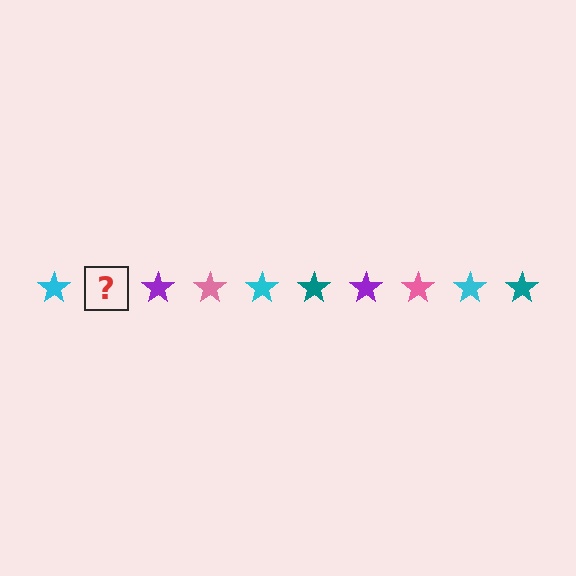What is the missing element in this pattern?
The missing element is a teal star.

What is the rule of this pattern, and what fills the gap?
The rule is that the pattern cycles through cyan, teal, purple, pink stars. The gap should be filled with a teal star.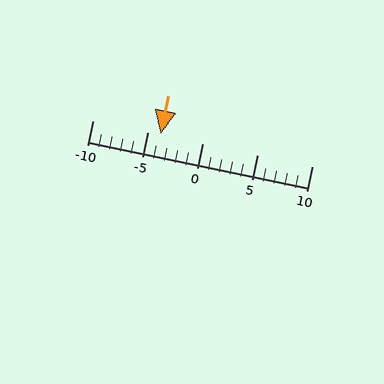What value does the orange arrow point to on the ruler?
The orange arrow points to approximately -4.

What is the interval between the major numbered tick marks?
The major tick marks are spaced 5 units apart.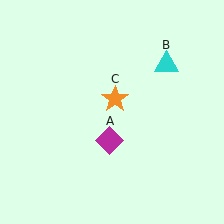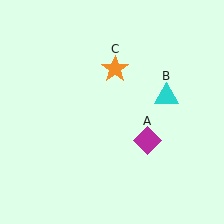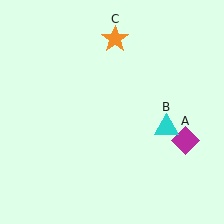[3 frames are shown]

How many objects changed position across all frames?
3 objects changed position: magenta diamond (object A), cyan triangle (object B), orange star (object C).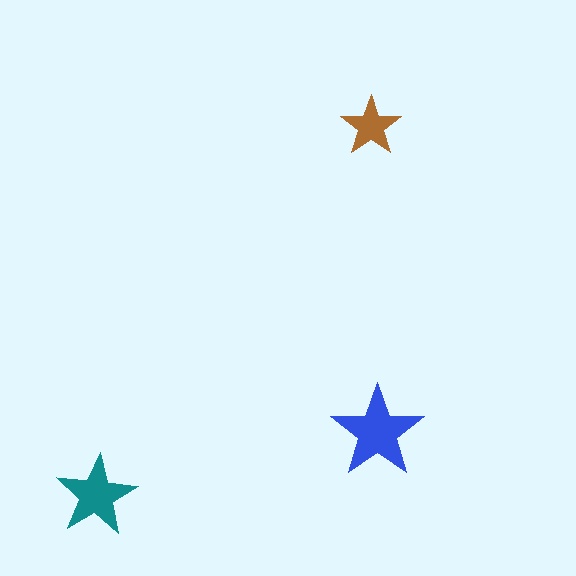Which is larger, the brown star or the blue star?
The blue one.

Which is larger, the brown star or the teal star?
The teal one.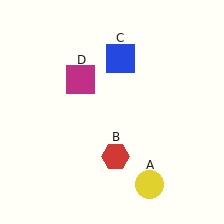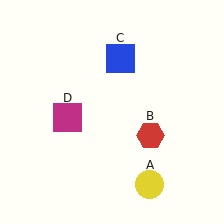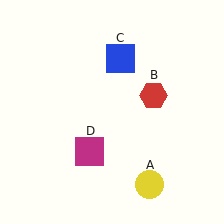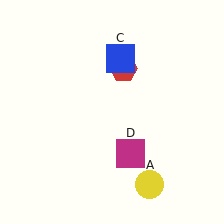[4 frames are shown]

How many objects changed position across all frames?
2 objects changed position: red hexagon (object B), magenta square (object D).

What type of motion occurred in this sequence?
The red hexagon (object B), magenta square (object D) rotated counterclockwise around the center of the scene.